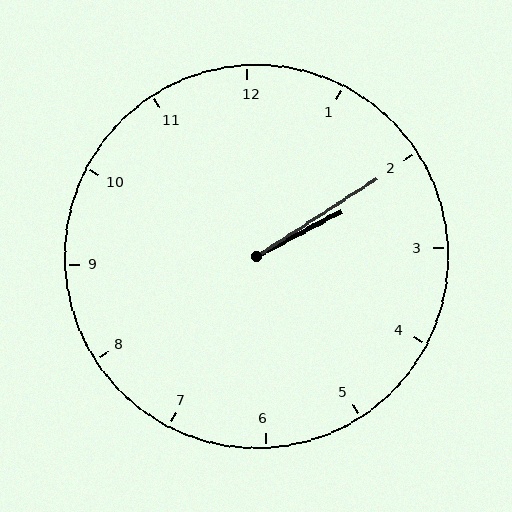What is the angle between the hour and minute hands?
Approximately 5 degrees.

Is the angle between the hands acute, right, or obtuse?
It is acute.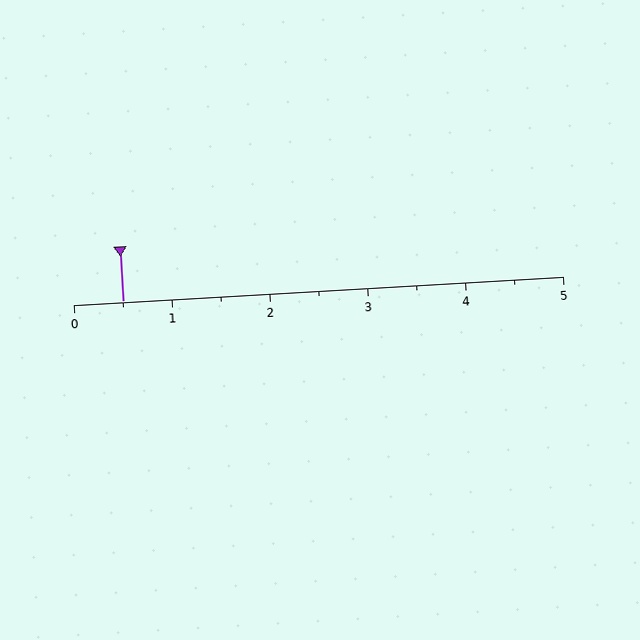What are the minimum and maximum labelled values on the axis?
The axis runs from 0 to 5.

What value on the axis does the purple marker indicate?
The marker indicates approximately 0.5.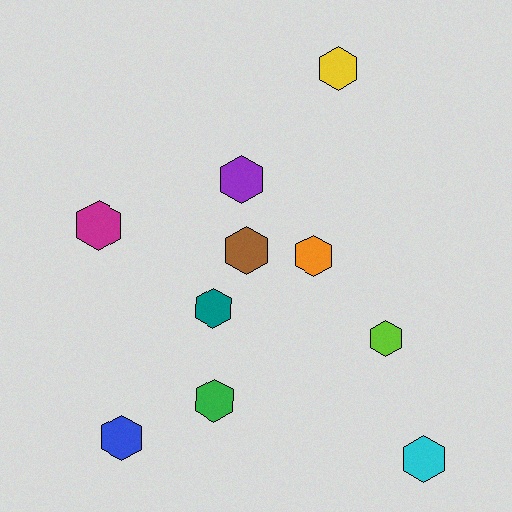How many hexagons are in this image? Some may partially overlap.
There are 10 hexagons.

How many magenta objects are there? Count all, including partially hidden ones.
There is 1 magenta object.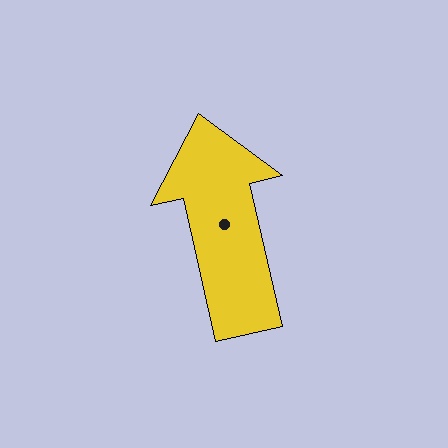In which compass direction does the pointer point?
North.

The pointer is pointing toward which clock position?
Roughly 12 o'clock.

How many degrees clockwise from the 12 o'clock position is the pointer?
Approximately 347 degrees.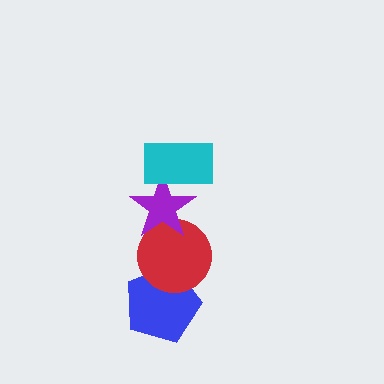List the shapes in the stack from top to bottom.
From top to bottom: the cyan rectangle, the purple star, the red circle, the blue pentagon.